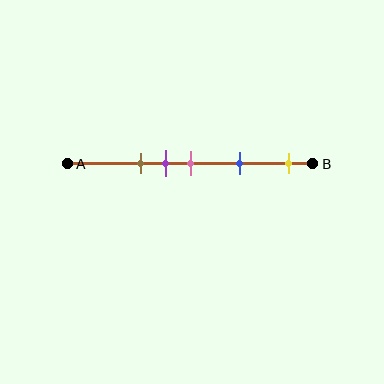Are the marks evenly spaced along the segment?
No, the marks are not evenly spaced.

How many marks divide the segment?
There are 5 marks dividing the segment.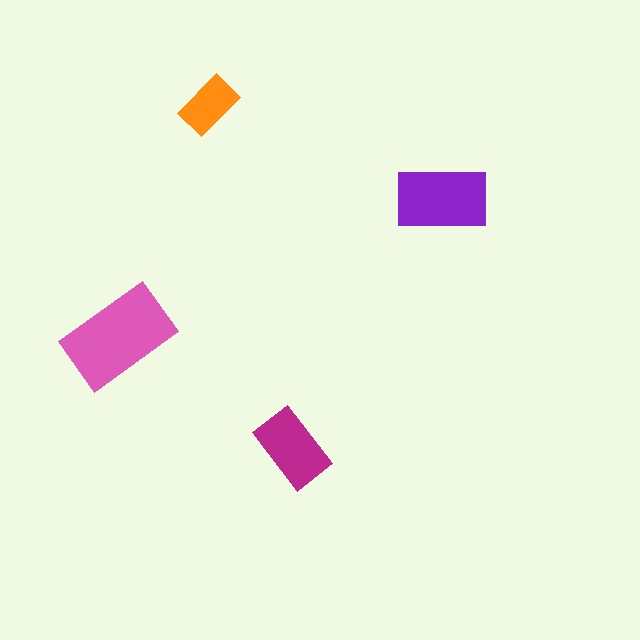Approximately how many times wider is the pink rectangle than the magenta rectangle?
About 1.5 times wider.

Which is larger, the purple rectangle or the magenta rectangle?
The purple one.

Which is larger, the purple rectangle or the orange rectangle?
The purple one.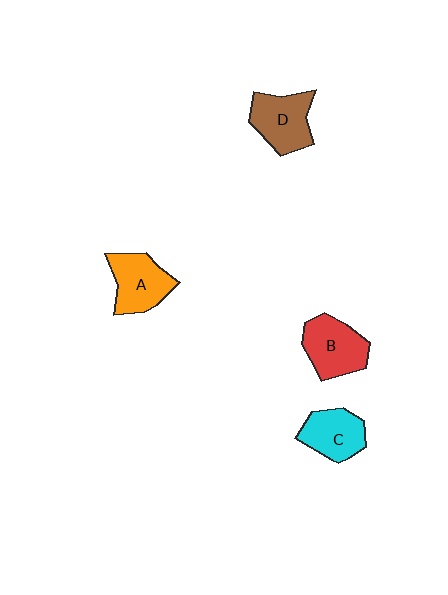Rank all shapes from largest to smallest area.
From largest to smallest: B (red), D (brown), A (orange), C (cyan).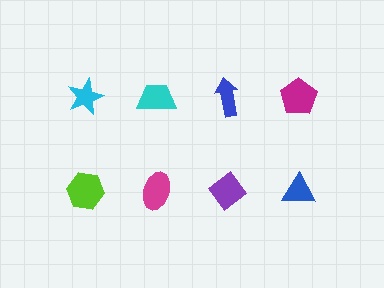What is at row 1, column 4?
A magenta pentagon.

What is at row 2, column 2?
A magenta ellipse.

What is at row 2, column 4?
A blue triangle.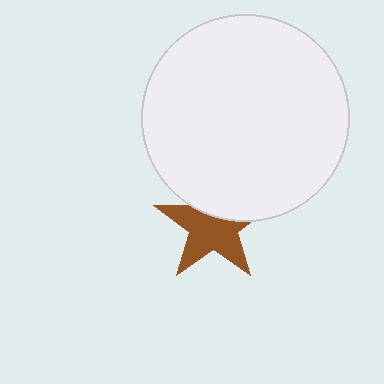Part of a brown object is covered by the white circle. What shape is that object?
It is a star.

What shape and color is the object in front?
The object in front is a white circle.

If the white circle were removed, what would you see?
You would see the complete brown star.